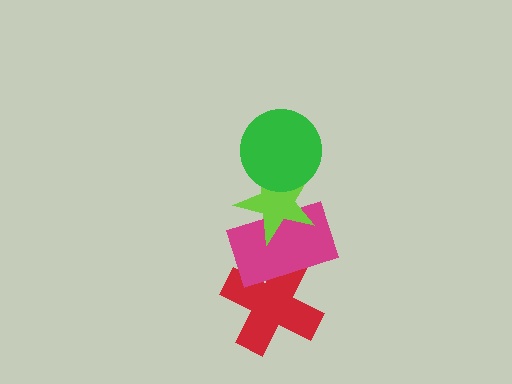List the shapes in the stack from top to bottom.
From top to bottom: the green circle, the lime star, the magenta rectangle, the red cross.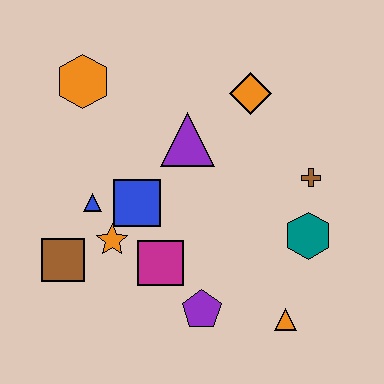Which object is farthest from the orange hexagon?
The orange triangle is farthest from the orange hexagon.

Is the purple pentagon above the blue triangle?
No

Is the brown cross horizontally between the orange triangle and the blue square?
No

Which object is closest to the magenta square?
The orange star is closest to the magenta square.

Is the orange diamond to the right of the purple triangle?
Yes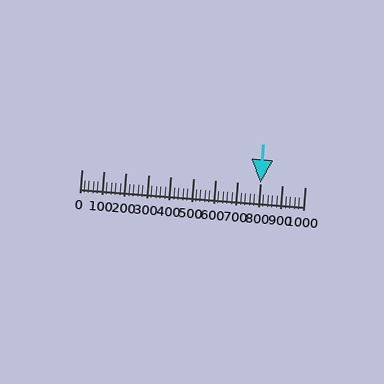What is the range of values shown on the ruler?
The ruler shows values from 0 to 1000.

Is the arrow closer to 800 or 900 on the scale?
The arrow is closer to 800.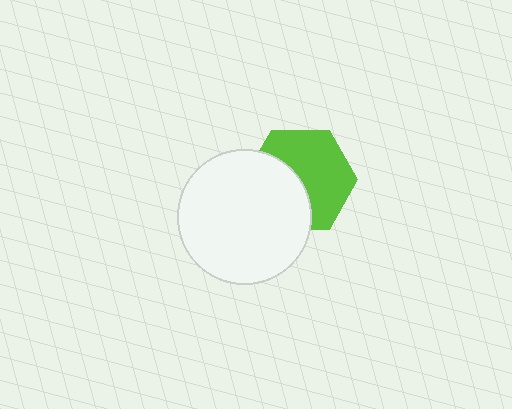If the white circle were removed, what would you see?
You would see the complete lime hexagon.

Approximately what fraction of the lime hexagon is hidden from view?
Roughly 42% of the lime hexagon is hidden behind the white circle.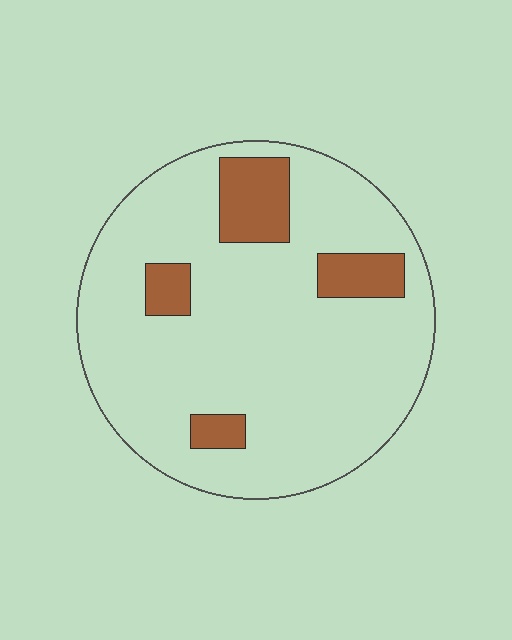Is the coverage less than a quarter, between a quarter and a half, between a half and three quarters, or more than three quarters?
Less than a quarter.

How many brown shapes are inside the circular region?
4.